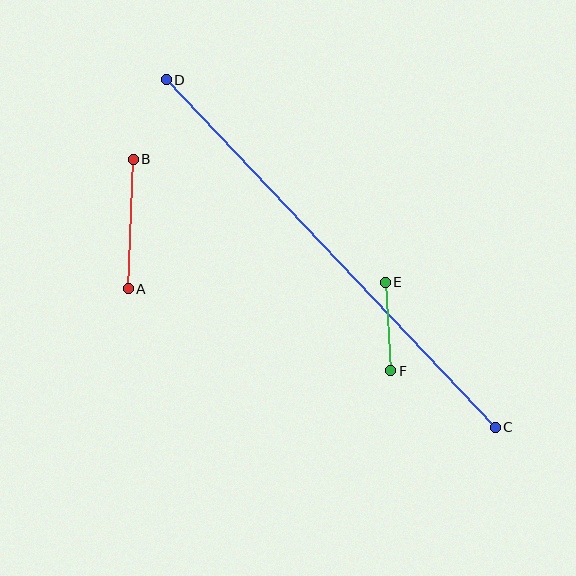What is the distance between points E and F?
The distance is approximately 89 pixels.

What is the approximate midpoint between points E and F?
The midpoint is at approximately (388, 326) pixels.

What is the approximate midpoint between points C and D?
The midpoint is at approximately (331, 254) pixels.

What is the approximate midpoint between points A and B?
The midpoint is at approximately (131, 224) pixels.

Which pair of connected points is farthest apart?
Points C and D are farthest apart.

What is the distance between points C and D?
The distance is approximately 479 pixels.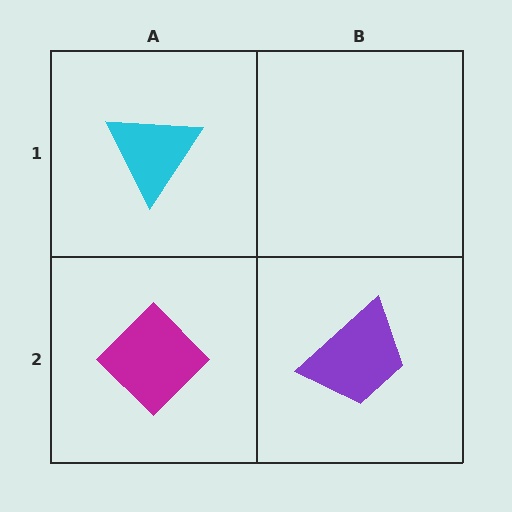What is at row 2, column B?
A purple trapezoid.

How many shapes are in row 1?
1 shape.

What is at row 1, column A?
A cyan triangle.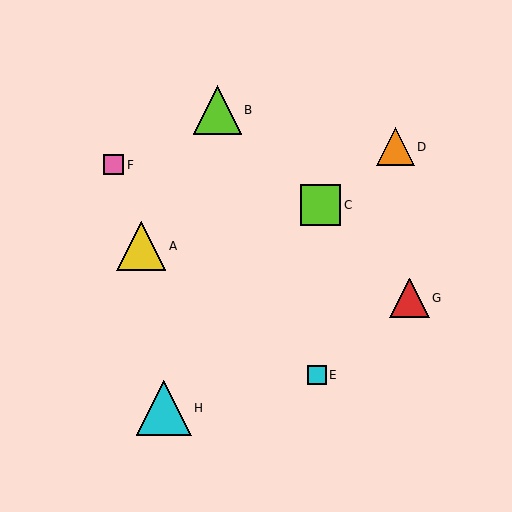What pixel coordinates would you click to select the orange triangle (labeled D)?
Click at (395, 147) to select the orange triangle D.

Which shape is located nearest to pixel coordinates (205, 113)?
The lime triangle (labeled B) at (217, 110) is nearest to that location.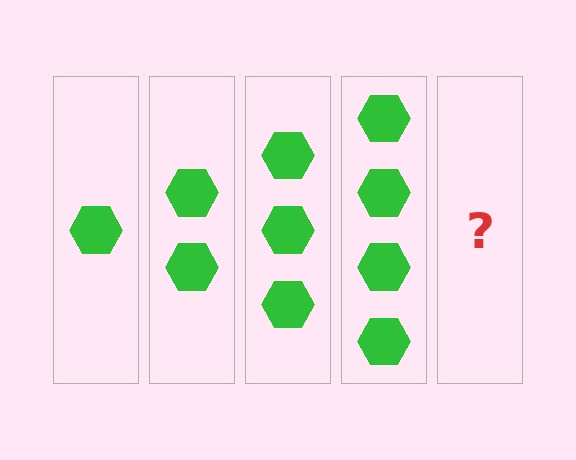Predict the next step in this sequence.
The next step is 5 hexagons.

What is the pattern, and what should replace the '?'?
The pattern is that each step adds one more hexagon. The '?' should be 5 hexagons.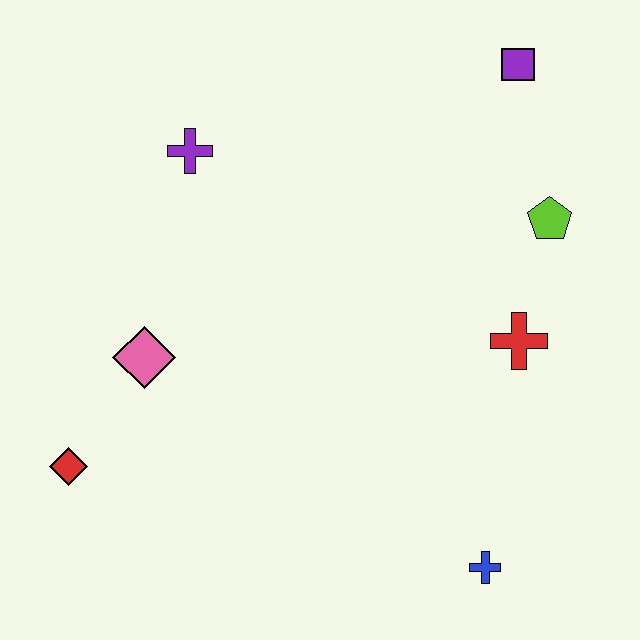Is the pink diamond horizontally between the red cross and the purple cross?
No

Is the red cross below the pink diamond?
No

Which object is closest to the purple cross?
The pink diamond is closest to the purple cross.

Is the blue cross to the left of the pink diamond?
No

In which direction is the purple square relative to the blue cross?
The purple square is above the blue cross.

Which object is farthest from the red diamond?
The purple square is farthest from the red diamond.